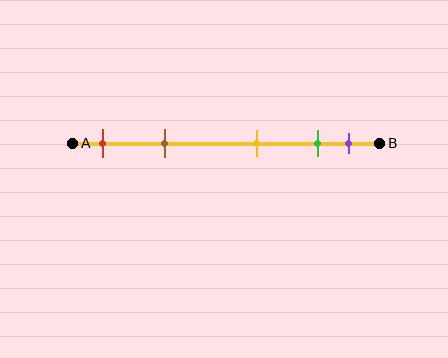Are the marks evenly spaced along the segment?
No, the marks are not evenly spaced.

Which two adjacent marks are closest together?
The green and purple marks are the closest adjacent pair.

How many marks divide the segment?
There are 5 marks dividing the segment.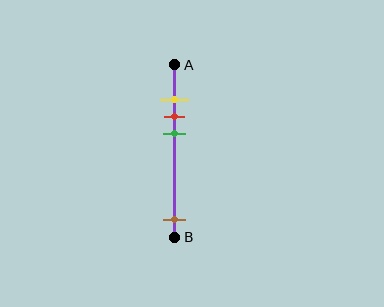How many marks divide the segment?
There are 4 marks dividing the segment.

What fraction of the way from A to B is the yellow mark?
The yellow mark is approximately 20% (0.2) of the way from A to B.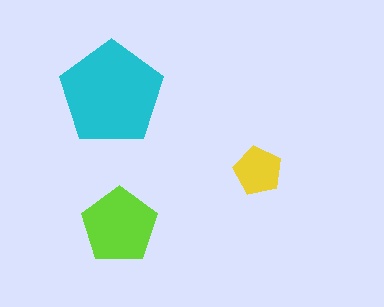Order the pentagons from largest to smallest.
the cyan one, the lime one, the yellow one.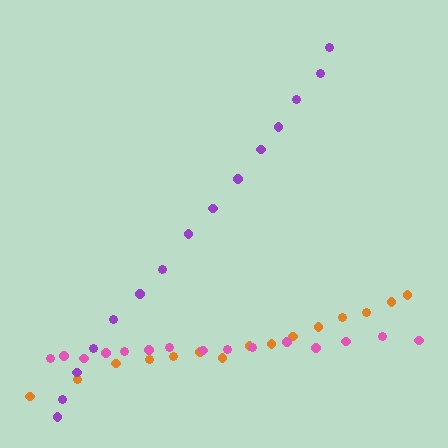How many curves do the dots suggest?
There are 3 distinct paths.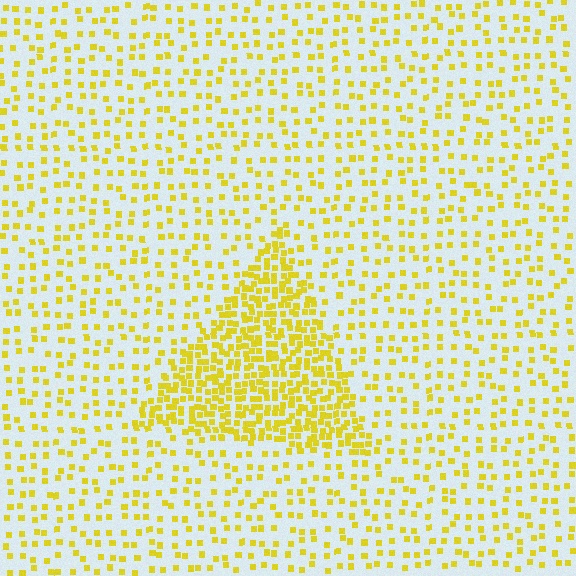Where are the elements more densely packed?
The elements are more densely packed inside the triangle boundary.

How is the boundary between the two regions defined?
The boundary is defined by a change in element density (approximately 2.7x ratio). All elements are the same color, size, and shape.